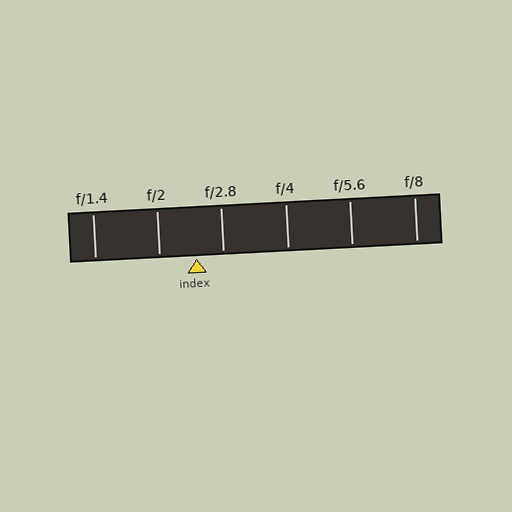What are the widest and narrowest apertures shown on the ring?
The widest aperture shown is f/1.4 and the narrowest is f/8.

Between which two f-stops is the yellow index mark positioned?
The index mark is between f/2 and f/2.8.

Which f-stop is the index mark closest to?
The index mark is closest to f/2.8.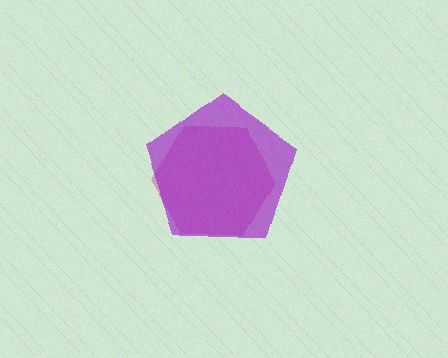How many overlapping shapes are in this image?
There are 2 overlapping shapes in the image.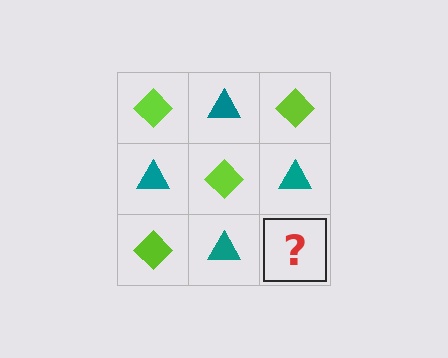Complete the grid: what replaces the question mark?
The question mark should be replaced with a lime diamond.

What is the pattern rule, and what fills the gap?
The rule is that it alternates lime diamond and teal triangle in a checkerboard pattern. The gap should be filled with a lime diamond.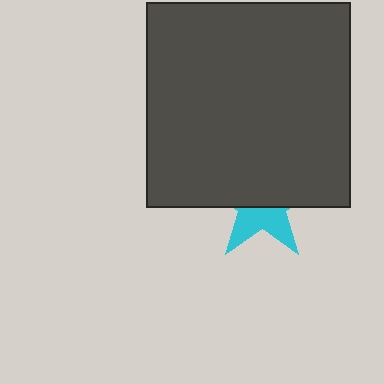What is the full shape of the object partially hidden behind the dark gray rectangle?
The partially hidden object is a cyan star.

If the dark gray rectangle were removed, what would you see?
You would see the complete cyan star.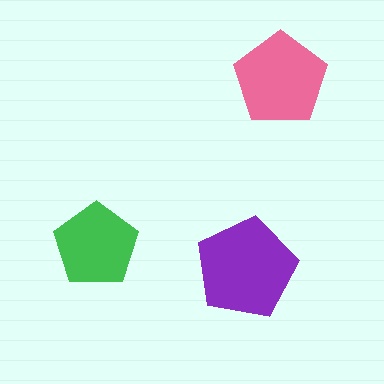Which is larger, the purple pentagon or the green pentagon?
The purple one.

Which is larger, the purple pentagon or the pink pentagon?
The purple one.